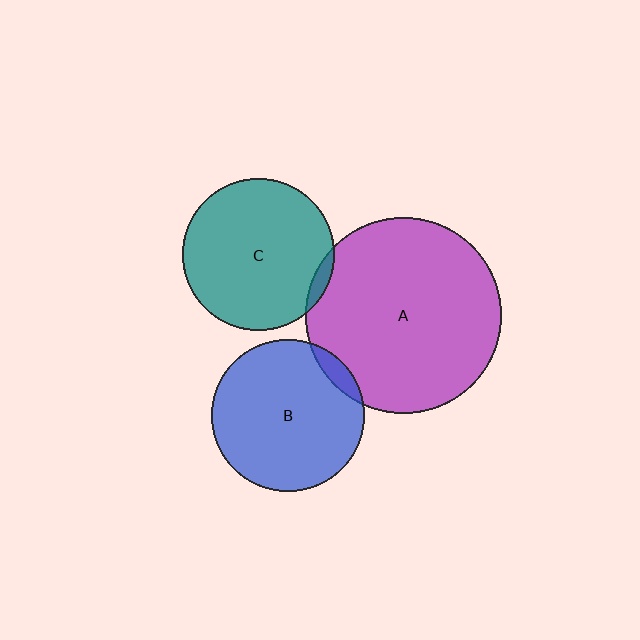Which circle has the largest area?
Circle A (purple).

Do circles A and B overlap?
Yes.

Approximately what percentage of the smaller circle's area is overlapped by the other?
Approximately 5%.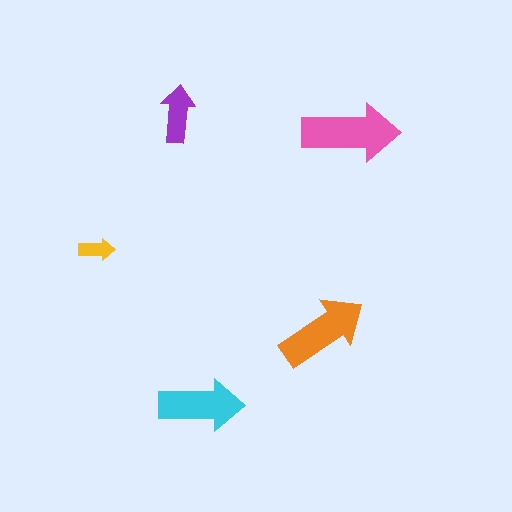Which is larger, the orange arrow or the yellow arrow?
The orange one.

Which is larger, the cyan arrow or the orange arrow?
The orange one.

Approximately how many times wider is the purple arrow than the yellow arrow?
About 1.5 times wider.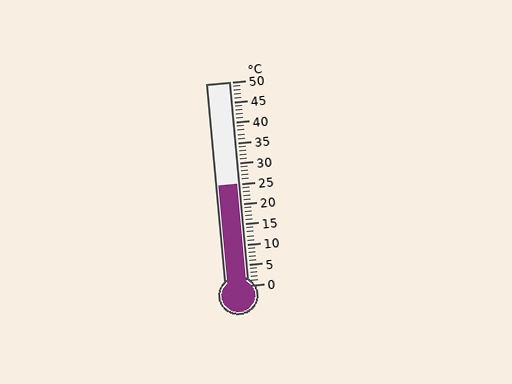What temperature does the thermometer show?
The thermometer shows approximately 25°C.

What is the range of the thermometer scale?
The thermometer scale ranges from 0°C to 50°C.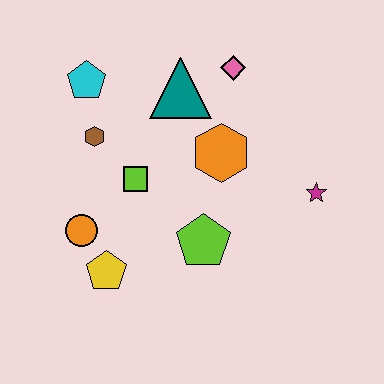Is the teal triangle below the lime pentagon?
No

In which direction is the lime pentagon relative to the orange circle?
The lime pentagon is to the right of the orange circle.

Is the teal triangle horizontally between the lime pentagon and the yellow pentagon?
Yes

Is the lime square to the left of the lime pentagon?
Yes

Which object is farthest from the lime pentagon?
The cyan pentagon is farthest from the lime pentagon.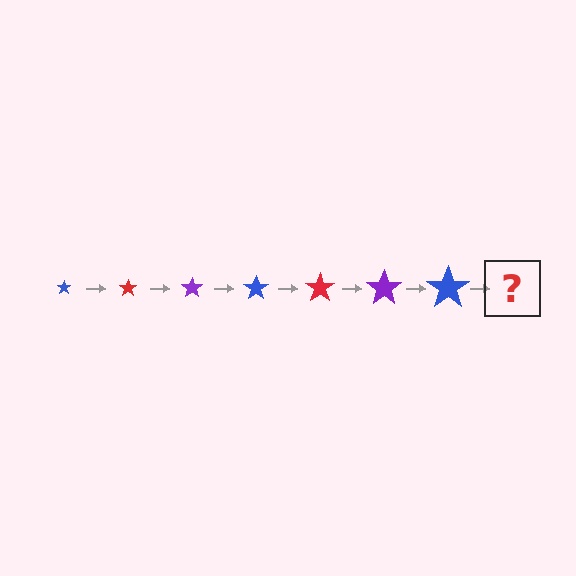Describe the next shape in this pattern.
It should be a red star, larger than the previous one.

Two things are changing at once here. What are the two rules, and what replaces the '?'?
The two rules are that the star grows larger each step and the color cycles through blue, red, and purple. The '?' should be a red star, larger than the previous one.